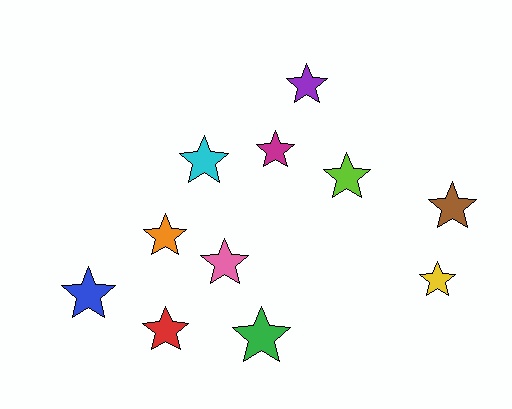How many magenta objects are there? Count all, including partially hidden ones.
There is 1 magenta object.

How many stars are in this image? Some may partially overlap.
There are 11 stars.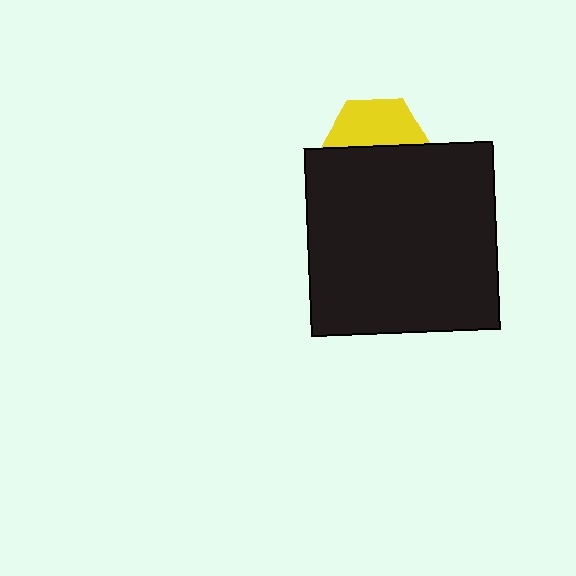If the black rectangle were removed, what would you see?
You would see the complete yellow hexagon.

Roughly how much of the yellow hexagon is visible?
About half of it is visible (roughly 46%).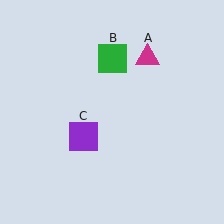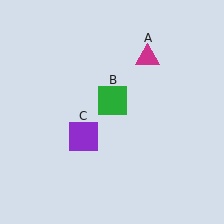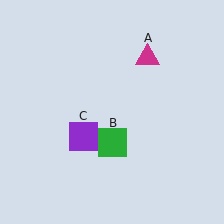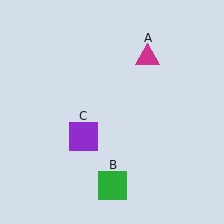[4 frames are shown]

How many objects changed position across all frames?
1 object changed position: green square (object B).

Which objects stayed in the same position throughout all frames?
Magenta triangle (object A) and purple square (object C) remained stationary.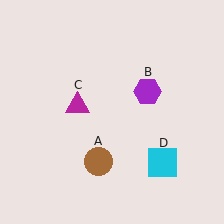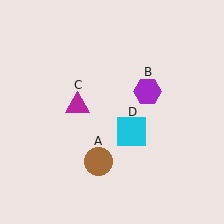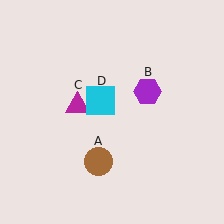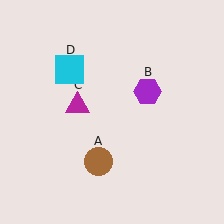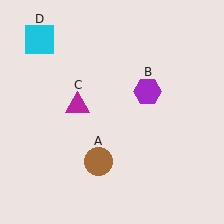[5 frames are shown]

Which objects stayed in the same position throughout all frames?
Brown circle (object A) and purple hexagon (object B) and magenta triangle (object C) remained stationary.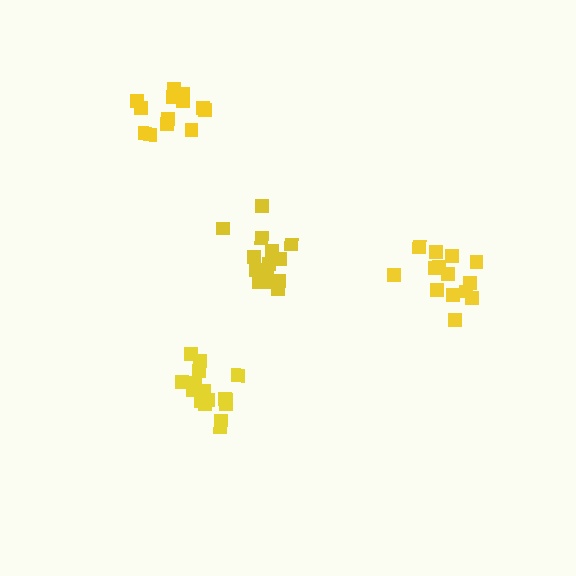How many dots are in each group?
Group 1: 14 dots, Group 2: 16 dots, Group 3: 13 dots, Group 4: 15 dots (58 total).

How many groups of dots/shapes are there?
There are 4 groups.